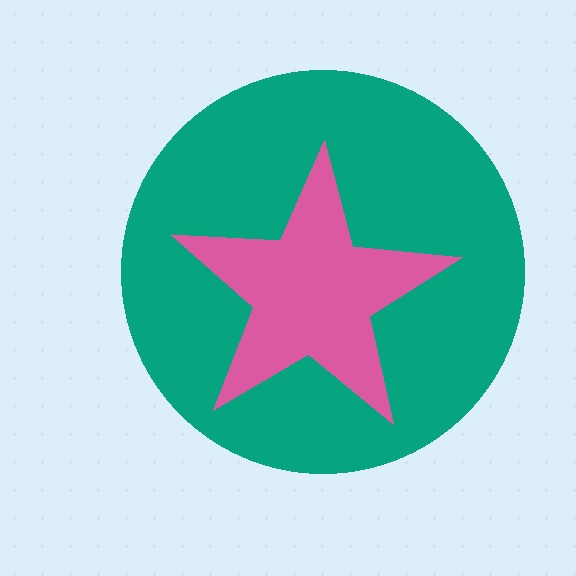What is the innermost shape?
The pink star.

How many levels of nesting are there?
2.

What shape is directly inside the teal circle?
The pink star.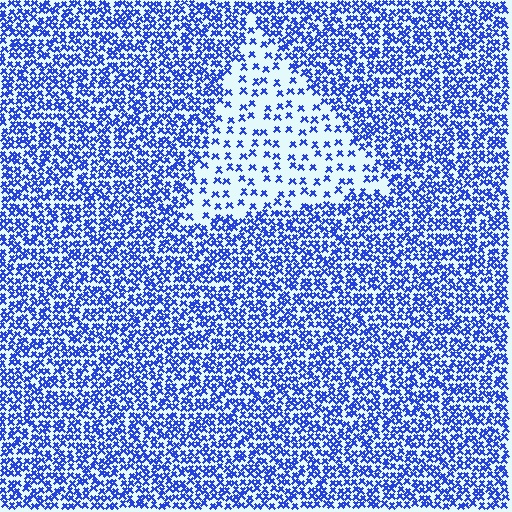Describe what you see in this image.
The image contains small blue elements arranged at two different densities. A triangle-shaped region is visible where the elements are less densely packed than the surrounding area.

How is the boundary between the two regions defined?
The boundary is defined by a change in element density (approximately 2.7x ratio). All elements are the same color, size, and shape.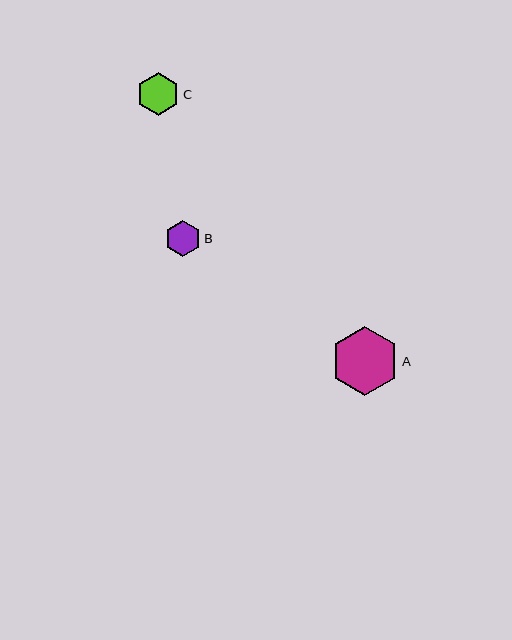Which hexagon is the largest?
Hexagon A is the largest with a size of approximately 69 pixels.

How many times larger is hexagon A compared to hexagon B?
Hexagon A is approximately 1.9 times the size of hexagon B.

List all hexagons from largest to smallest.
From largest to smallest: A, C, B.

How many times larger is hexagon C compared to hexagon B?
Hexagon C is approximately 1.2 times the size of hexagon B.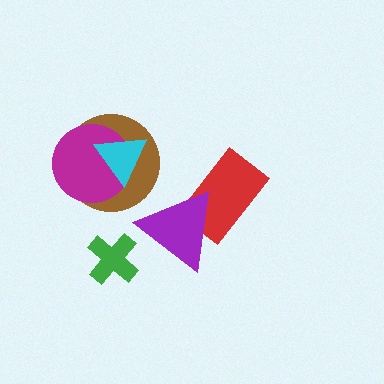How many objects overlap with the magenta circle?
2 objects overlap with the magenta circle.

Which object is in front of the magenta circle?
The cyan triangle is in front of the magenta circle.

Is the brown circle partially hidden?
Yes, it is partially covered by another shape.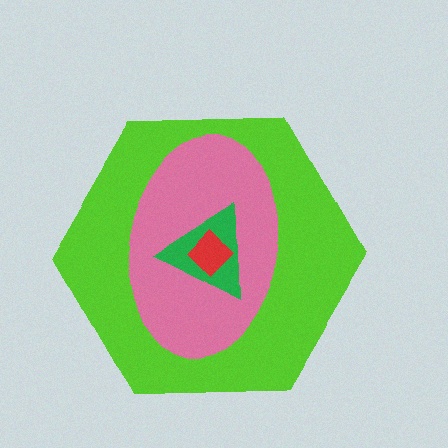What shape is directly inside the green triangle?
The red diamond.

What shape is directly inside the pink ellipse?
The green triangle.